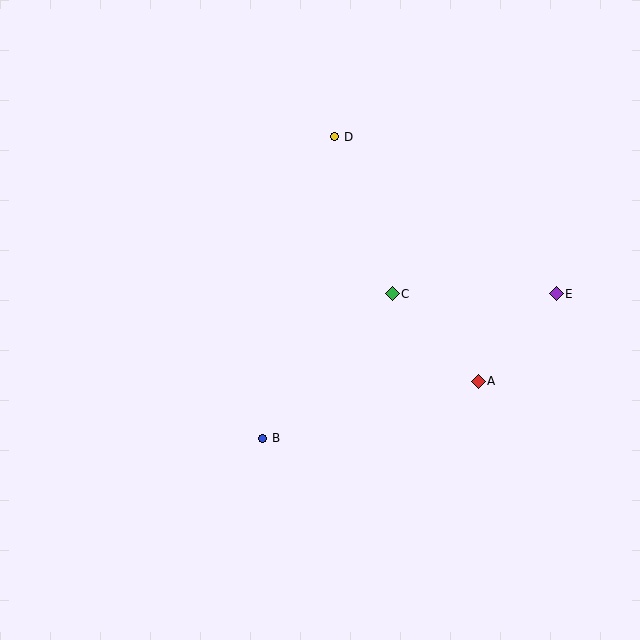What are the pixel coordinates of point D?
Point D is at (335, 137).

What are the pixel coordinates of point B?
Point B is at (263, 438).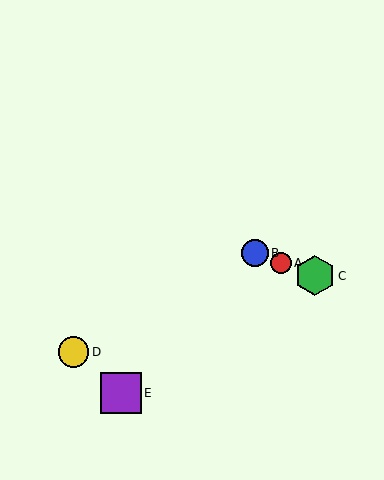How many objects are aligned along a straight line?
3 objects (A, B, C) are aligned along a straight line.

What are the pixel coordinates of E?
Object E is at (121, 393).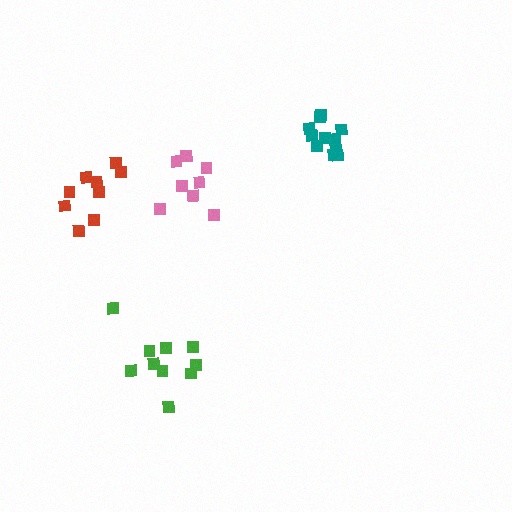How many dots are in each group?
Group 1: 11 dots, Group 2: 9 dots, Group 3: 8 dots, Group 4: 10 dots (38 total).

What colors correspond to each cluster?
The clusters are colored: teal, red, pink, green.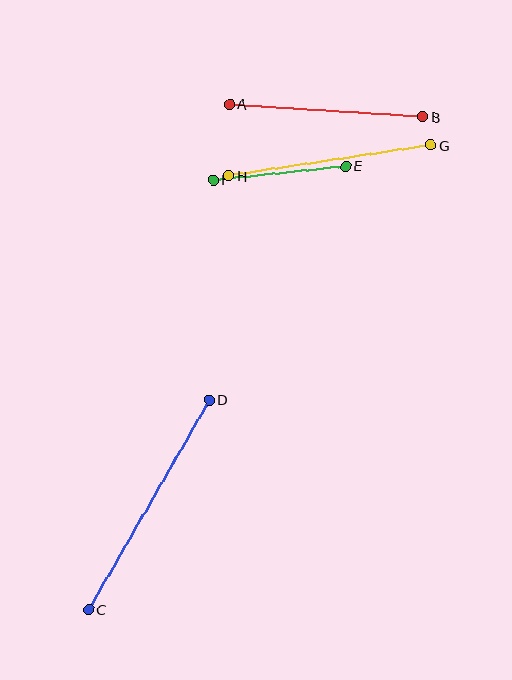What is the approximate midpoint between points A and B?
The midpoint is at approximately (326, 111) pixels.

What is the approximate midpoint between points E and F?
The midpoint is at approximately (280, 173) pixels.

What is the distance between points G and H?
The distance is approximately 205 pixels.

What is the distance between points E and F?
The distance is approximately 133 pixels.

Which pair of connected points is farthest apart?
Points C and D are farthest apart.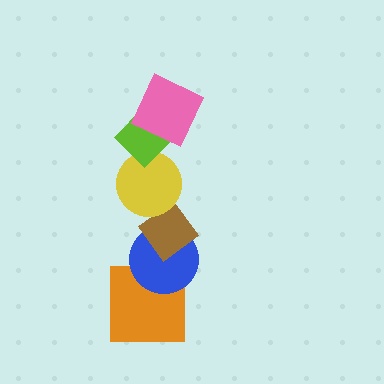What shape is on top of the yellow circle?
The lime diamond is on top of the yellow circle.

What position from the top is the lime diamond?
The lime diamond is 2nd from the top.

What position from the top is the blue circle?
The blue circle is 5th from the top.